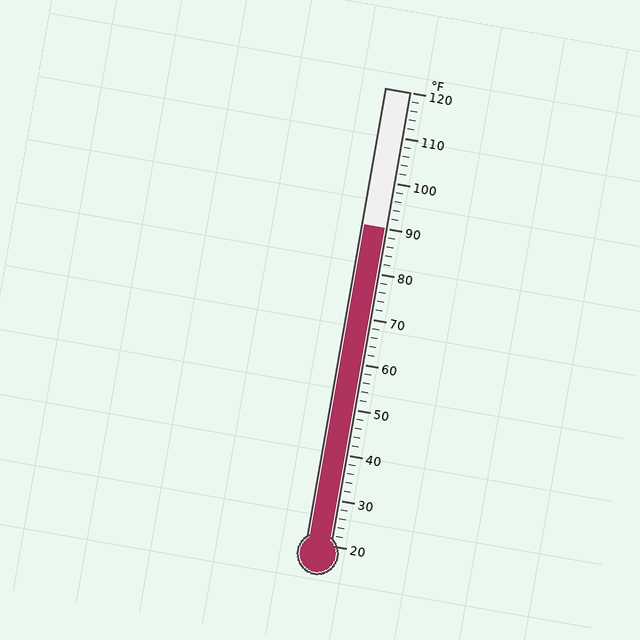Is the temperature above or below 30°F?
The temperature is above 30°F.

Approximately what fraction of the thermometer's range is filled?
The thermometer is filled to approximately 70% of its range.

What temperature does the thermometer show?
The thermometer shows approximately 90°F.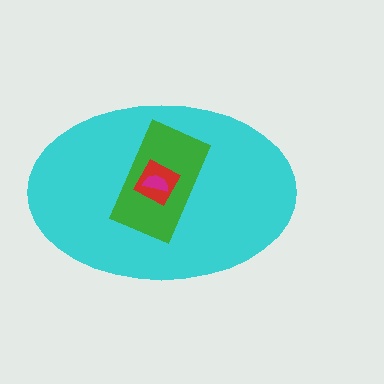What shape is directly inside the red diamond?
The magenta semicircle.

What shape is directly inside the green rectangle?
The red diamond.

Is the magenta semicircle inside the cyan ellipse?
Yes.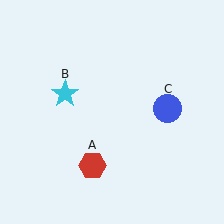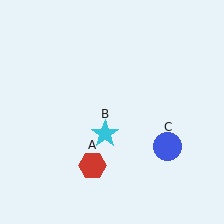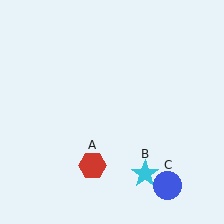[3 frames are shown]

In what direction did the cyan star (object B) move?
The cyan star (object B) moved down and to the right.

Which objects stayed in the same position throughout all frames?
Red hexagon (object A) remained stationary.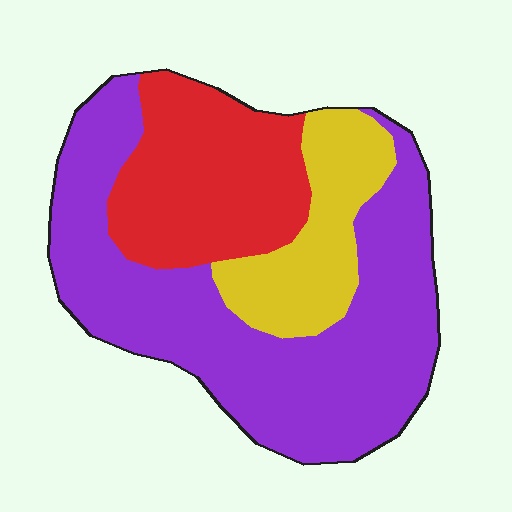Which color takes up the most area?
Purple, at roughly 55%.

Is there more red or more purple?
Purple.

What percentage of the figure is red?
Red takes up about one quarter (1/4) of the figure.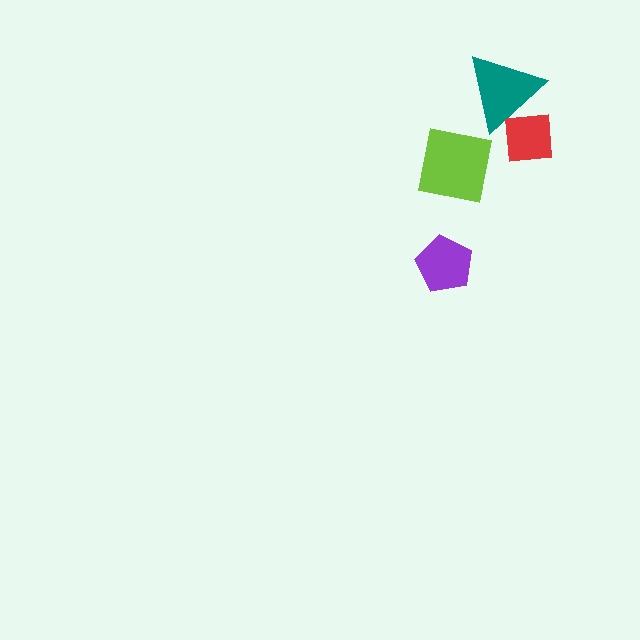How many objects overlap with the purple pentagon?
0 objects overlap with the purple pentagon.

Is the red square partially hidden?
Yes, it is partially covered by another shape.